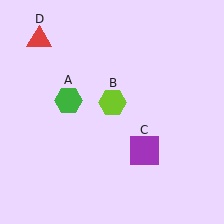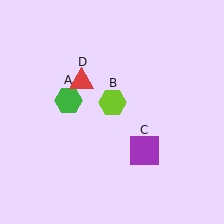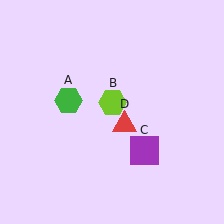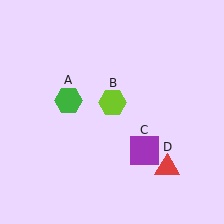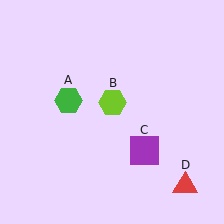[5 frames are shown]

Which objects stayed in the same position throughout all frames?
Green hexagon (object A) and lime hexagon (object B) and purple square (object C) remained stationary.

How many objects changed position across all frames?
1 object changed position: red triangle (object D).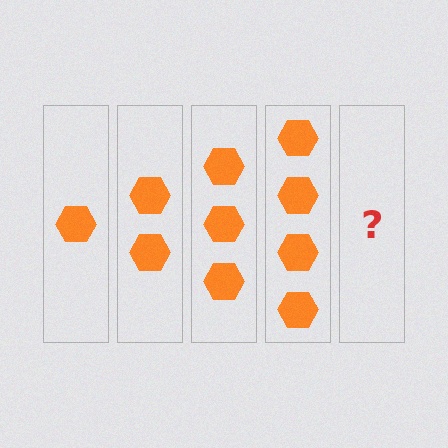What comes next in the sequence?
The next element should be 5 hexagons.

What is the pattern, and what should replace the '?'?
The pattern is that each step adds one more hexagon. The '?' should be 5 hexagons.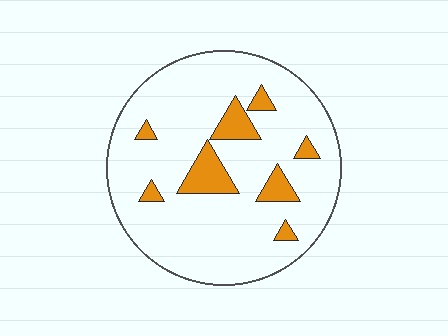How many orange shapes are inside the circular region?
8.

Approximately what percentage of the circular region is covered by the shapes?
Approximately 15%.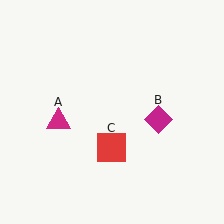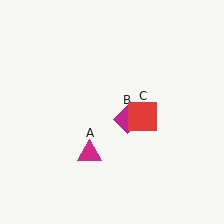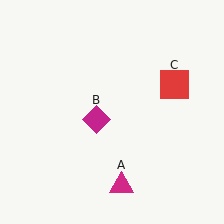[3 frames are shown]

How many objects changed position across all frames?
3 objects changed position: magenta triangle (object A), magenta diamond (object B), red square (object C).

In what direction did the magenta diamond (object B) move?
The magenta diamond (object B) moved left.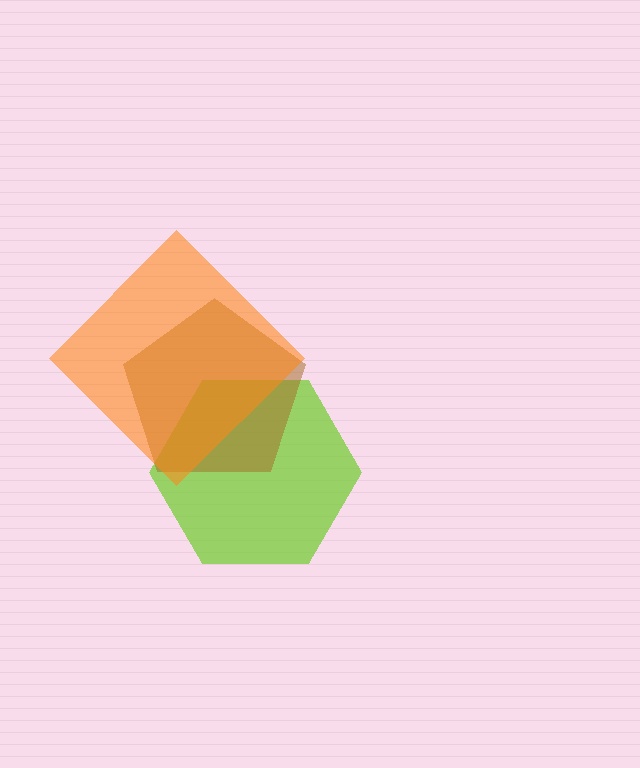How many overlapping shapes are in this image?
There are 3 overlapping shapes in the image.